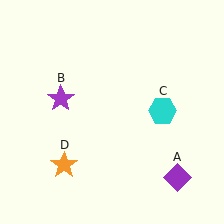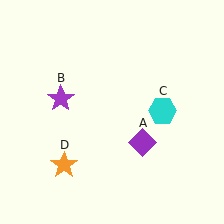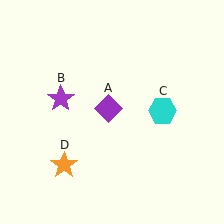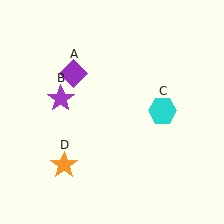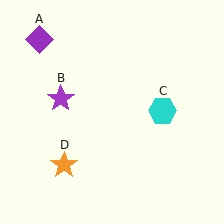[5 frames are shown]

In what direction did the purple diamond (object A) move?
The purple diamond (object A) moved up and to the left.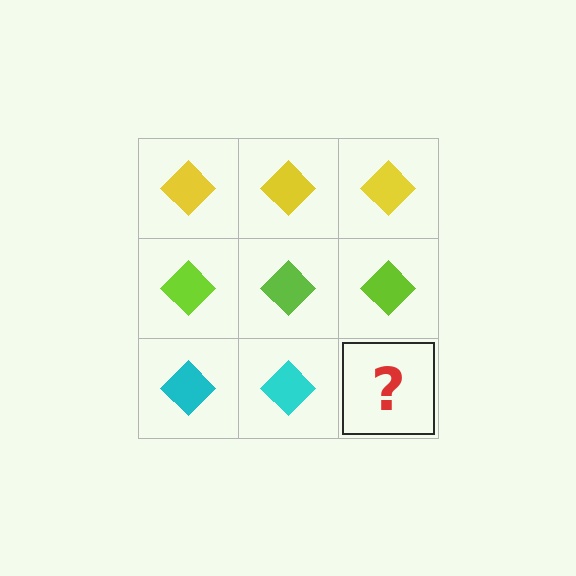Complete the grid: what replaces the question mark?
The question mark should be replaced with a cyan diamond.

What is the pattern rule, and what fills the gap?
The rule is that each row has a consistent color. The gap should be filled with a cyan diamond.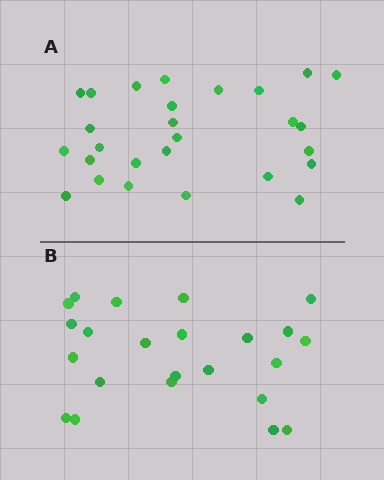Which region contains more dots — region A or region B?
Region A (the top region) has more dots.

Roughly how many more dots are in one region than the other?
Region A has about 4 more dots than region B.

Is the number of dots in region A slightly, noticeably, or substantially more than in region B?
Region A has only slightly more — the two regions are fairly close. The ratio is roughly 1.2 to 1.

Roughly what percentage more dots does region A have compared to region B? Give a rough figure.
About 15% more.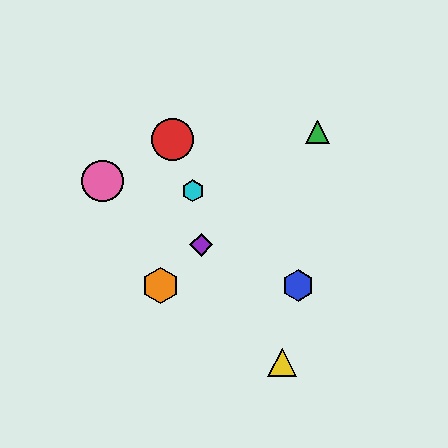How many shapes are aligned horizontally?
2 shapes (the blue hexagon, the orange hexagon) are aligned horizontally.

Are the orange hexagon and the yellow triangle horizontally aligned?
No, the orange hexagon is at y≈286 and the yellow triangle is at y≈363.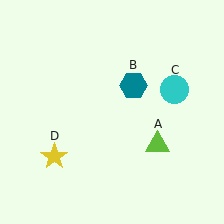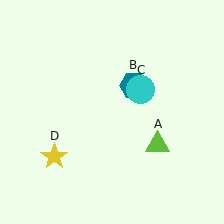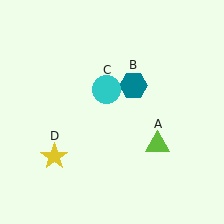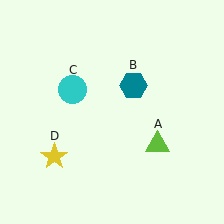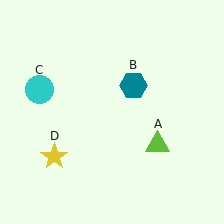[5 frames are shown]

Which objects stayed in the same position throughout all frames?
Lime triangle (object A) and teal hexagon (object B) and yellow star (object D) remained stationary.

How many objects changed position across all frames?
1 object changed position: cyan circle (object C).